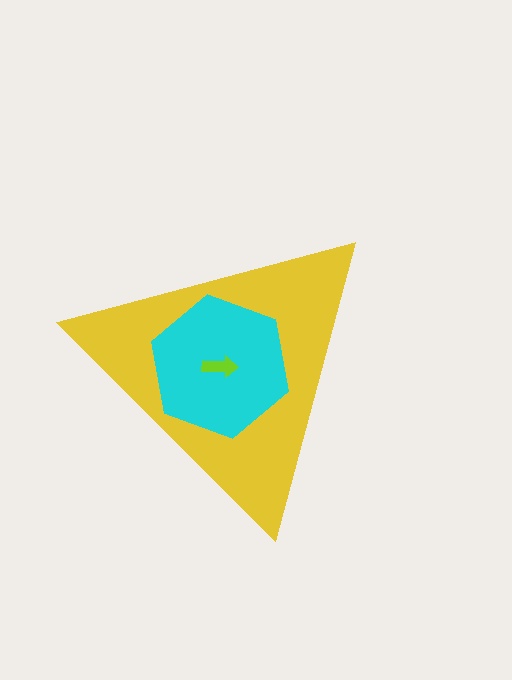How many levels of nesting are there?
3.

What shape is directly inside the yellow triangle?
The cyan hexagon.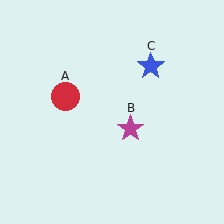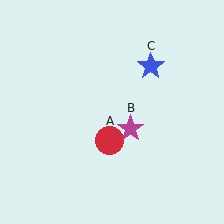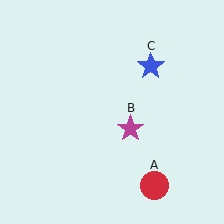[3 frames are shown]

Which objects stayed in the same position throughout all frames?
Magenta star (object B) and blue star (object C) remained stationary.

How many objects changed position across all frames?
1 object changed position: red circle (object A).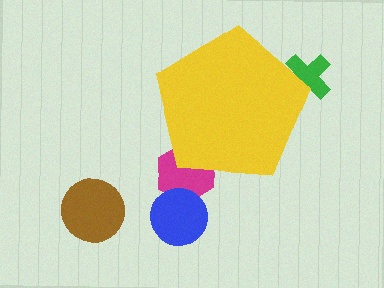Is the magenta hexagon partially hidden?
Yes, the magenta hexagon is partially hidden behind the yellow pentagon.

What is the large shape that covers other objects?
A yellow pentagon.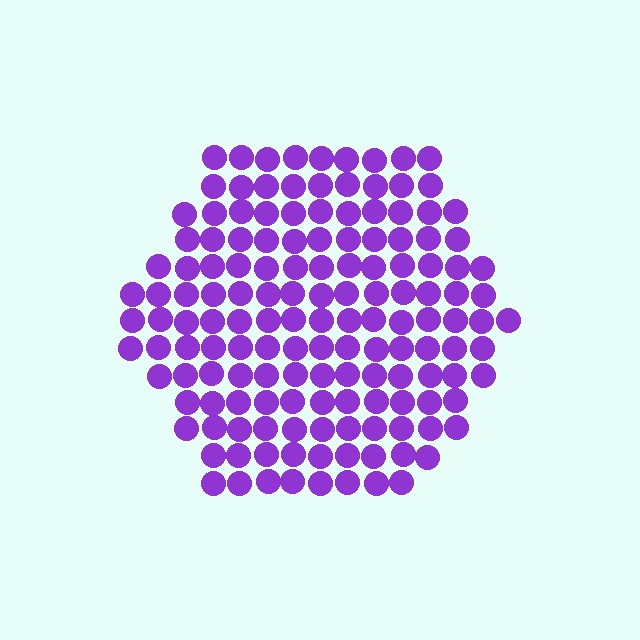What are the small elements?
The small elements are circles.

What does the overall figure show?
The overall figure shows a hexagon.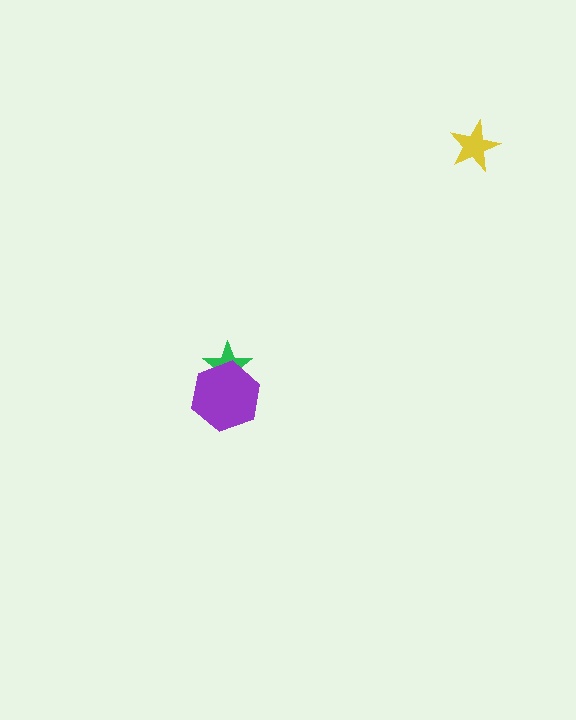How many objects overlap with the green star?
1 object overlaps with the green star.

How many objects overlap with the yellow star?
0 objects overlap with the yellow star.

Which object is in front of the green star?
The purple hexagon is in front of the green star.